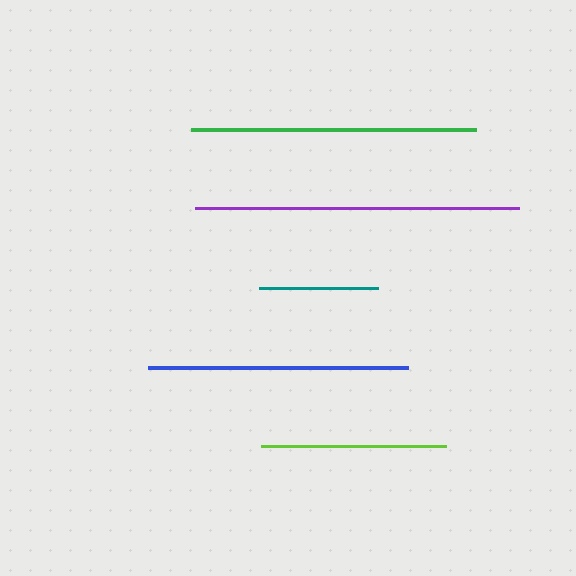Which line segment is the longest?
The purple line is the longest at approximately 324 pixels.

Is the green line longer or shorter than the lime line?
The green line is longer than the lime line.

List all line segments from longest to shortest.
From longest to shortest: purple, green, blue, lime, teal.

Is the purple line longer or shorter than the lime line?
The purple line is longer than the lime line.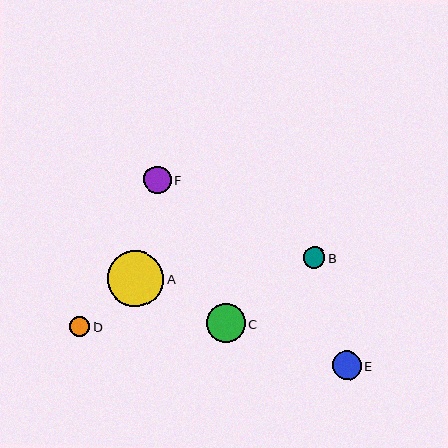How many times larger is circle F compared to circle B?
Circle F is approximately 1.3 times the size of circle B.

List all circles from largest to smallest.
From largest to smallest: A, C, E, F, B, D.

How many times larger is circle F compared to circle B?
Circle F is approximately 1.3 times the size of circle B.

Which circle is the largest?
Circle A is the largest with a size of approximately 56 pixels.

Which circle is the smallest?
Circle D is the smallest with a size of approximately 21 pixels.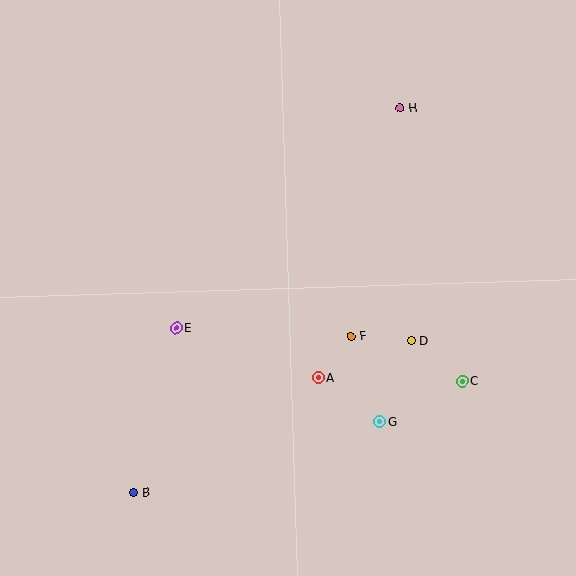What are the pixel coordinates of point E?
Point E is at (176, 328).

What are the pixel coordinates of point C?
Point C is at (462, 381).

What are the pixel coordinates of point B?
Point B is at (134, 493).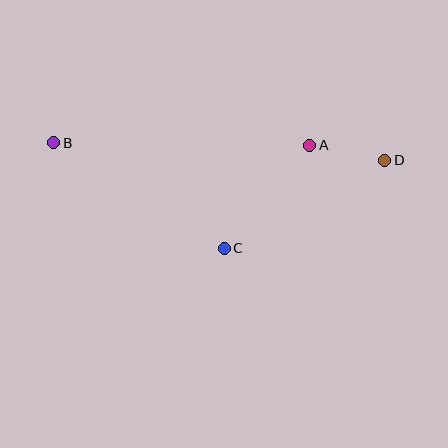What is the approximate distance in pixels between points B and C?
The distance between B and C is approximately 201 pixels.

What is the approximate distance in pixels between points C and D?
The distance between C and D is approximately 183 pixels.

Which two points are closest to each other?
Points A and D are closest to each other.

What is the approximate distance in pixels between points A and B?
The distance between A and B is approximately 256 pixels.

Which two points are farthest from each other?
Points B and D are farthest from each other.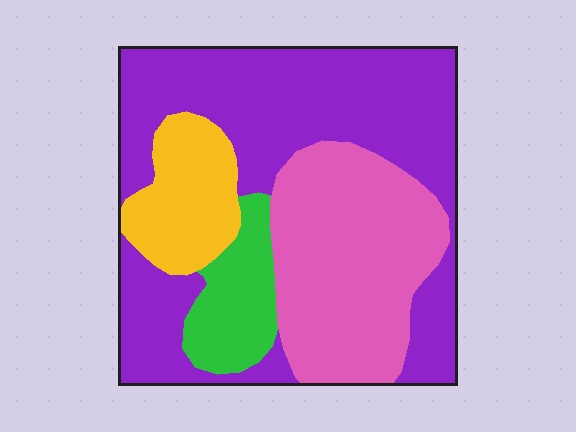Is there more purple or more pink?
Purple.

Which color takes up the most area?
Purple, at roughly 50%.